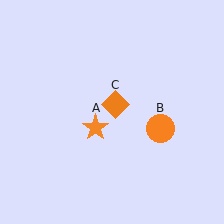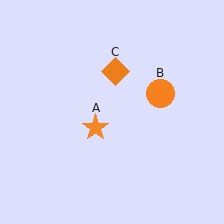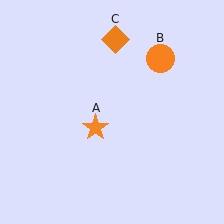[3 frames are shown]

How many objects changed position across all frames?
2 objects changed position: orange circle (object B), orange diamond (object C).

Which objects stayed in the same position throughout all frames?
Orange star (object A) remained stationary.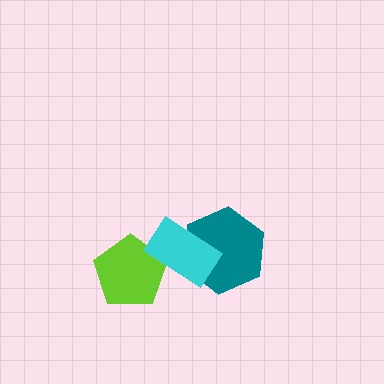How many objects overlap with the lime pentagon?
1 object overlaps with the lime pentagon.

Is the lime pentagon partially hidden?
Yes, it is partially covered by another shape.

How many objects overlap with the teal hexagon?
1 object overlaps with the teal hexagon.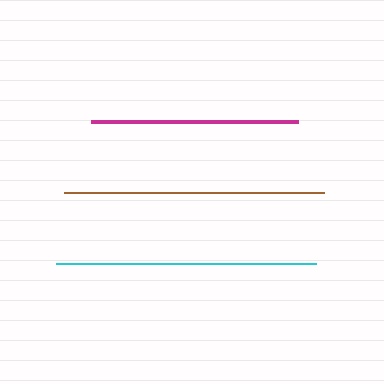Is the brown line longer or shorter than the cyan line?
The brown line is longer than the cyan line.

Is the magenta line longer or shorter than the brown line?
The brown line is longer than the magenta line.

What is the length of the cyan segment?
The cyan segment is approximately 260 pixels long.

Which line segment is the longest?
The brown line is the longest at approximately 260 pixels.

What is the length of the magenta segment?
The magenta segment is approximately 207 pixels long.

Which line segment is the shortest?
The magenta line is the shortest at approximately 207 pixels.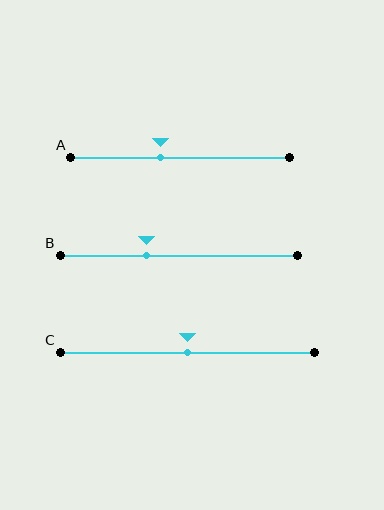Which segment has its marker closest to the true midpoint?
Segment C has its marker closest to the true midpoint.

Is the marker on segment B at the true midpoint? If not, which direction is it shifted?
No, the marker on segment B is shifted to the left by about 14% of the segment length.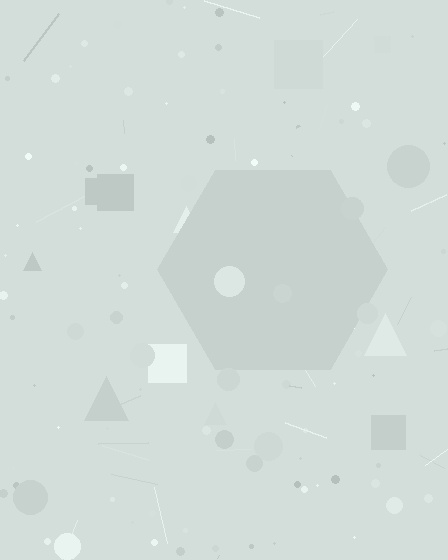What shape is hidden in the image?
A hexagon is hidden in the image.